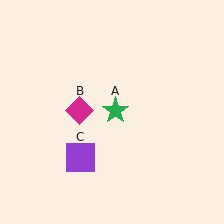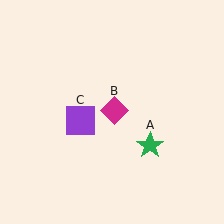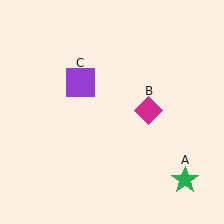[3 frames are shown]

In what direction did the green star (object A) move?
The green star (object A) moved down and to the right.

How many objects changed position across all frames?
3 objects changed position: green star (object A), magenta diamond (object B), purple square (object C).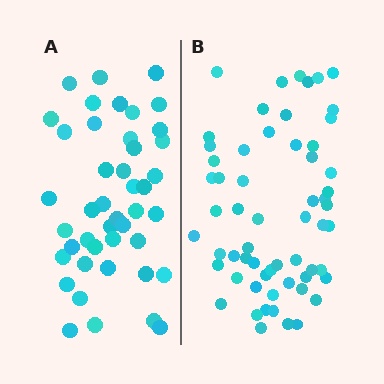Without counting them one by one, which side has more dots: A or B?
Region B (the right region) has more dots.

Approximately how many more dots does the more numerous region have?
Region B has approximately 15 more dots than region A.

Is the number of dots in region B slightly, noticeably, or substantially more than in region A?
Region B has noticeably more, but not dramatically so. The ratio is roughly 1.4 to 1.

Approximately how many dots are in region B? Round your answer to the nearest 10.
About 60 dots.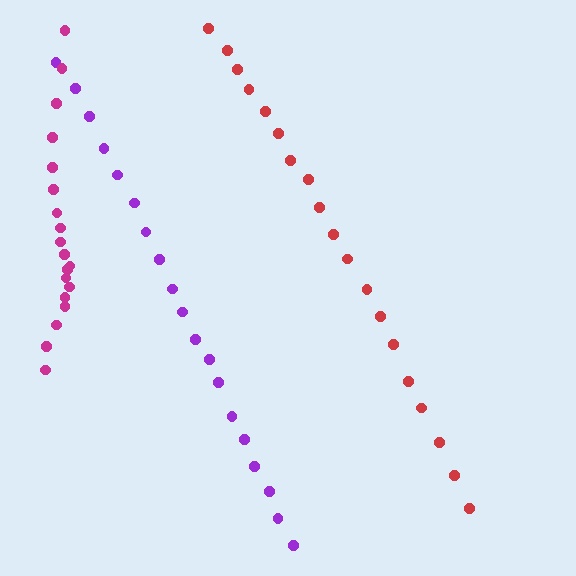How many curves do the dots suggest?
There are 3 distinct paths.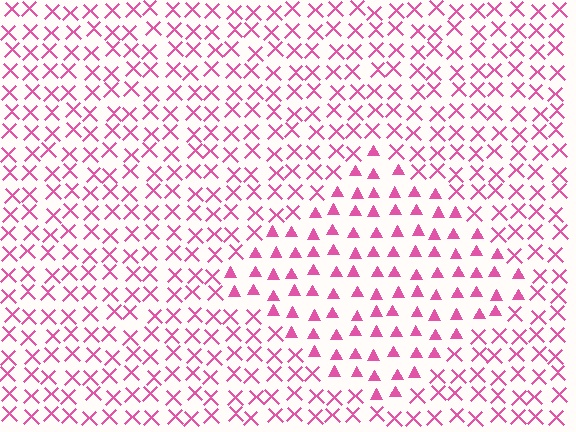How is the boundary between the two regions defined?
The boundary is defined by a change in element shape: triangles inside vs. X marks outside. All elements share the same color and spacing.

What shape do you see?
I see a diamond.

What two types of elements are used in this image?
The image uses triangles inside the diamond region and X marks outside it.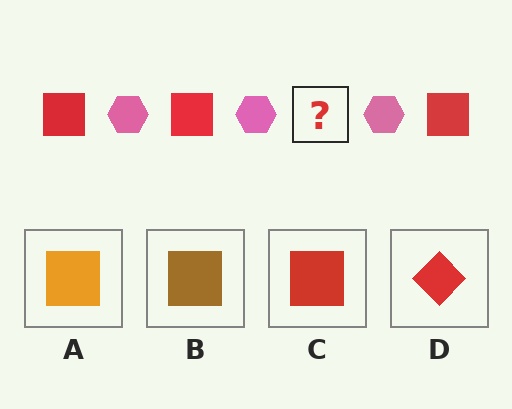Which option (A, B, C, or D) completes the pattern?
C.